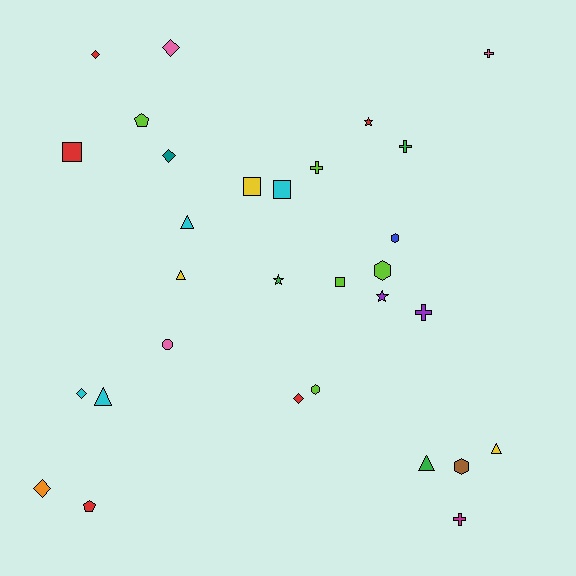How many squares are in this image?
There are 4 squares.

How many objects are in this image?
There are 30 objects.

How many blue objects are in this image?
There is 1 blue object.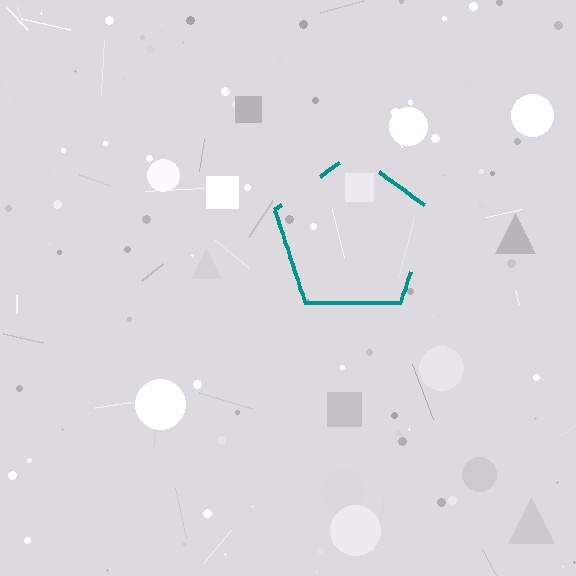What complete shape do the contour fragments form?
The contour fragments form a pentagon.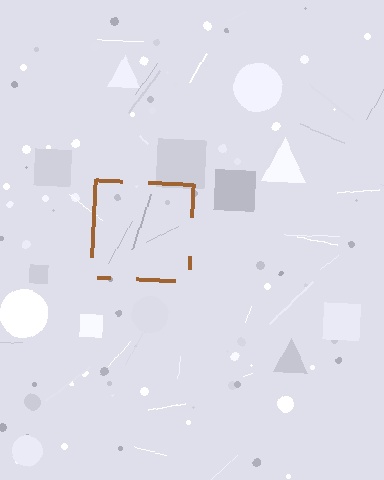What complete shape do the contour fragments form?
The contour fragments form a square.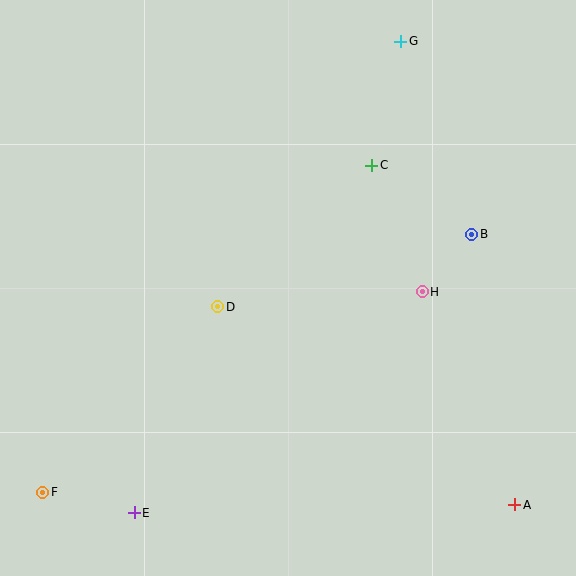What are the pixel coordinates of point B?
Point B is at (472, 234).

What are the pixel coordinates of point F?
Point F is at (43, 492).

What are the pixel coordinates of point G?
Point G is at (401, 41).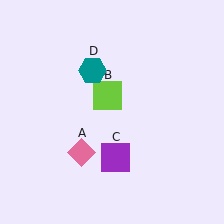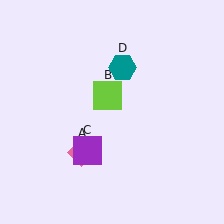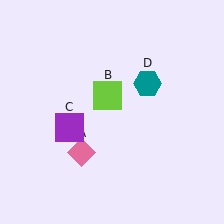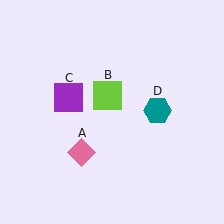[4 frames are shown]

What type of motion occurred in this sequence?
The purple square (object C), teal hexagon (object D) rotated clockwise around the center of the scene.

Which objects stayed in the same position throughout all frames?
Pink diamond (object A) and lime square (object B) remained stationary.